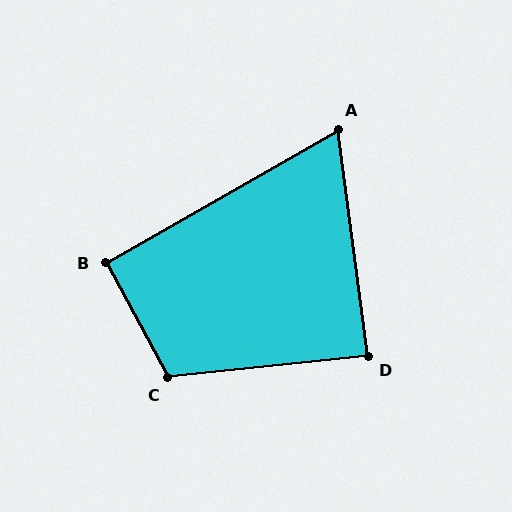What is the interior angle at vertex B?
Approximately 91 degrees (approximately right).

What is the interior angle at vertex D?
Approximately 89 degrees (approximately right).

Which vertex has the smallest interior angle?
A, at approximately 68 degrees.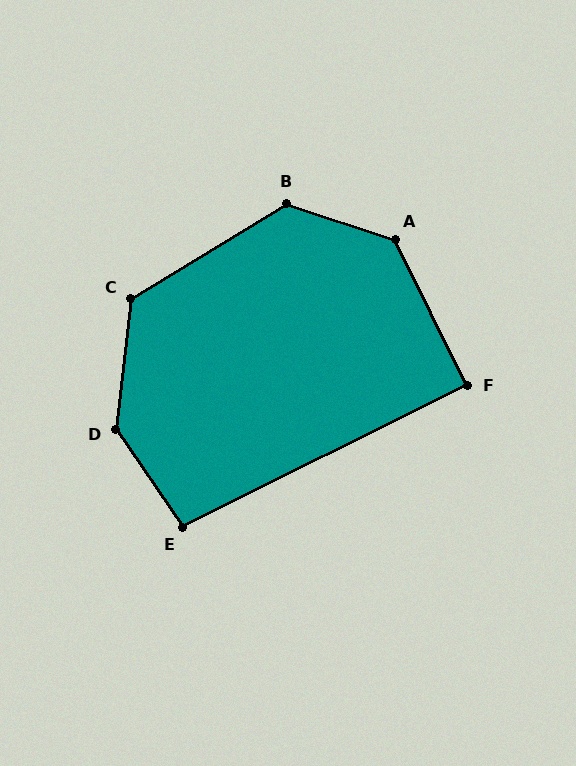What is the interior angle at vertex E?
Approximately 98 degrees (obtuse).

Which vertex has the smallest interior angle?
F, at approximately 90 degrees.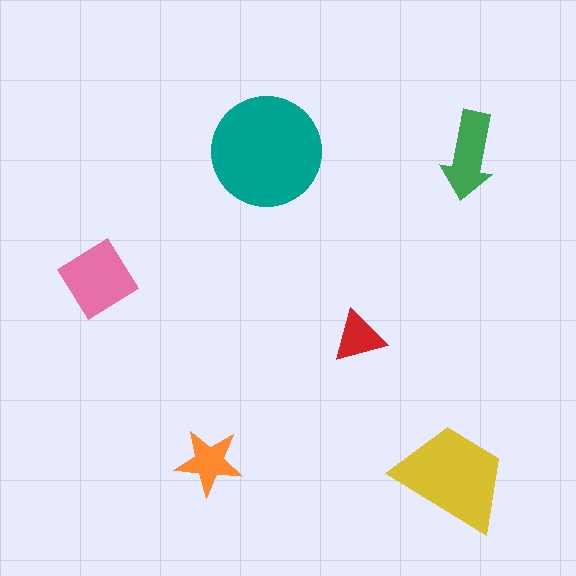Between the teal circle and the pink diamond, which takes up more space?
The teal circle.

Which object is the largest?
The teal circle.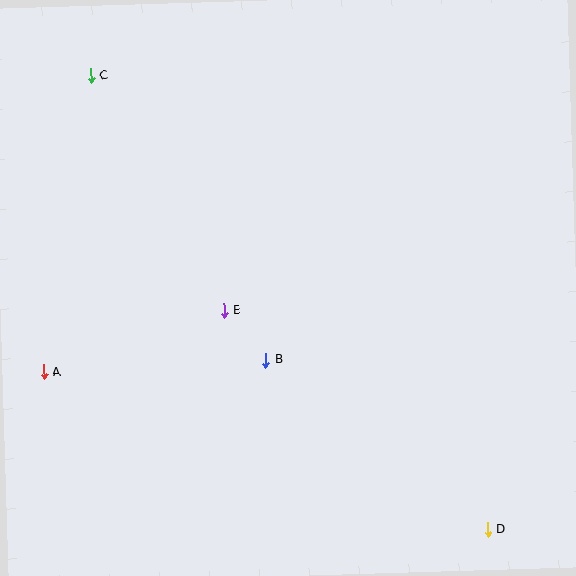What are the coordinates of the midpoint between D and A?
The midpoint between D and A is at (266, 451).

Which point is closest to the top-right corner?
Point E is closest to the top-right corner.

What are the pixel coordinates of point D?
Point D is at (488, 529).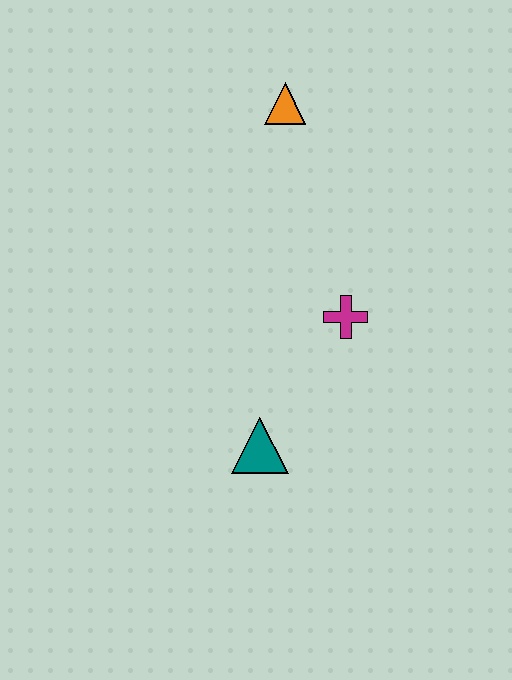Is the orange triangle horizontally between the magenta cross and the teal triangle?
Yes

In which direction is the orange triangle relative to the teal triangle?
The orange triangle is above the teal triangle.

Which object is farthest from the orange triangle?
The teal triangle is farthest from the orange triangle.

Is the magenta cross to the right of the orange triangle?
Yes